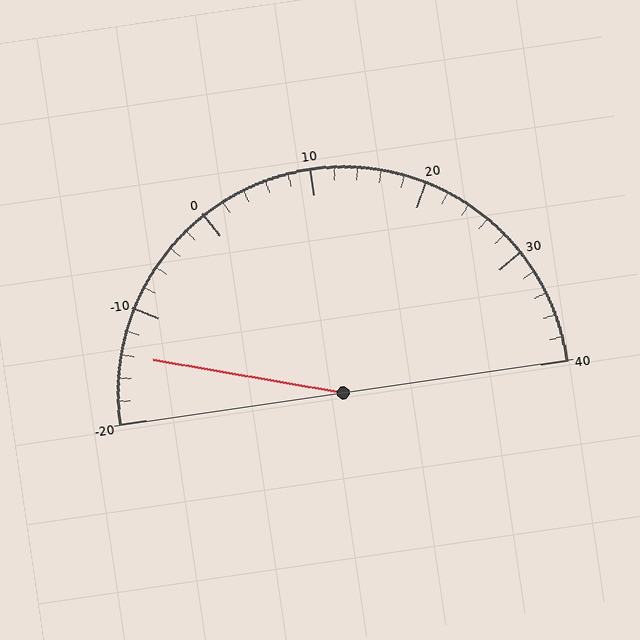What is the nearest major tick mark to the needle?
The nearest major tick mark is -10.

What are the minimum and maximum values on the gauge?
The gauge ranges from -20 to 40.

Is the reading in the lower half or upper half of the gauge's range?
The reading is in the lower half of the range (-20 to 40).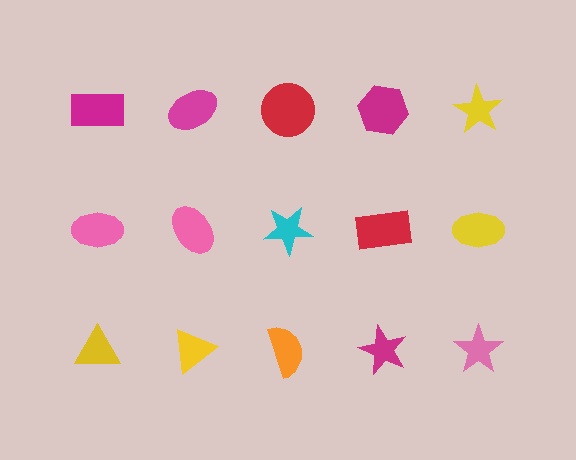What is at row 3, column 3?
An orange semicircle.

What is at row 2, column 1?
A pink ellipse.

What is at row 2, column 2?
A pink ellipse.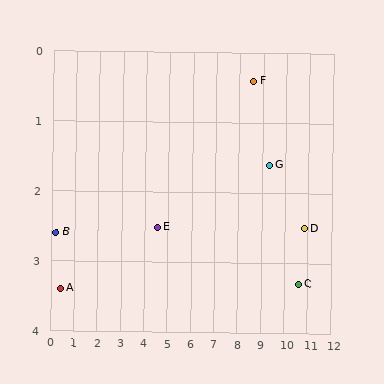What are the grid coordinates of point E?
Point E is at approximately (4.5, 2.5).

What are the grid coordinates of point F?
Point F is at approximately (8.6, 0.4).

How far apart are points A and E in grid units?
Points A and E are about 4.2 grid units apart.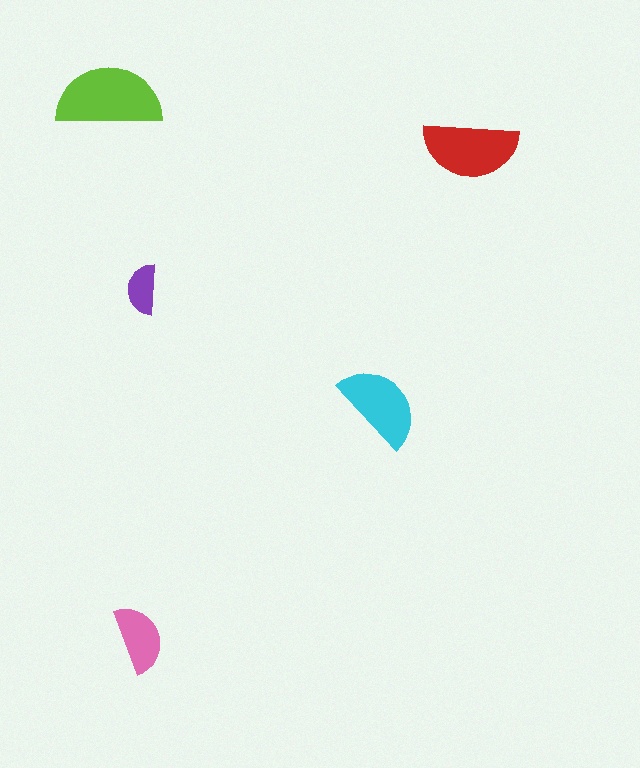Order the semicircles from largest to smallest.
the lime one, the red one, the cyan one, the pink one, the purple one.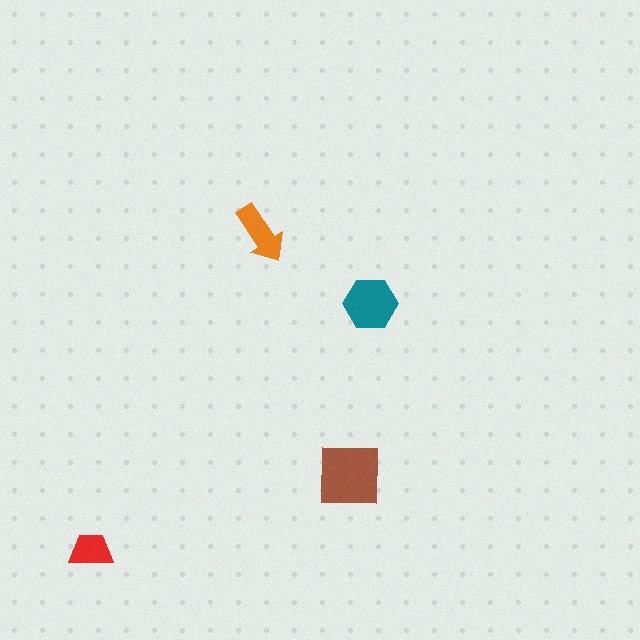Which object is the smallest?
The red trapezoid.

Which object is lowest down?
The red trapezoid is bottommost.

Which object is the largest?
The brown square.